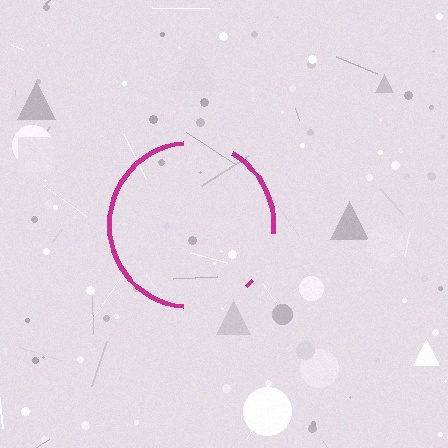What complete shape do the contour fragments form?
The contour fragments form a circle.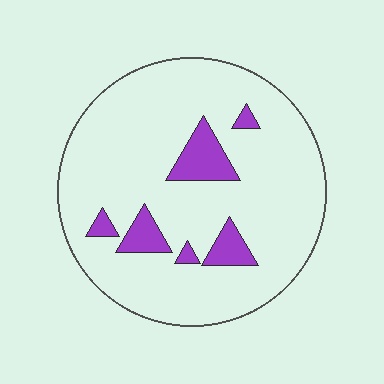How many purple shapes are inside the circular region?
6.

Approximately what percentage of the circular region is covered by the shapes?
Approximately 10%.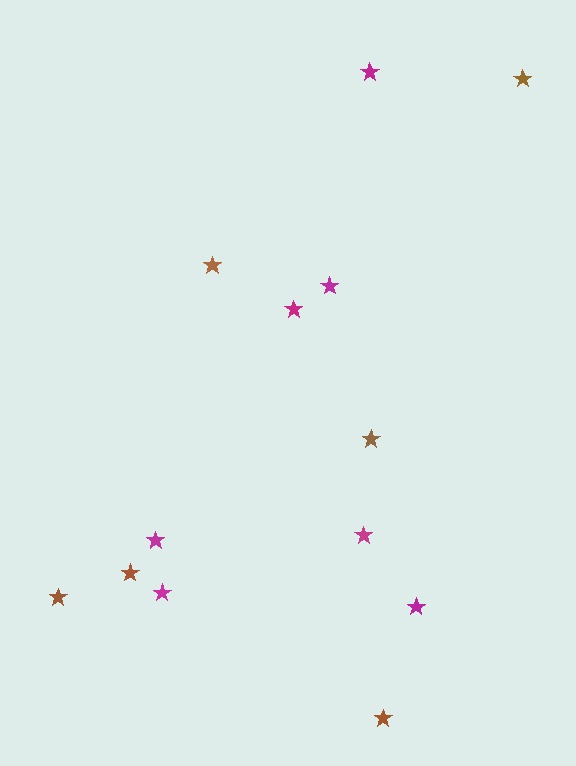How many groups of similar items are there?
There are 2 groups: one group of magenta stars (7) and one group of brown stars (6).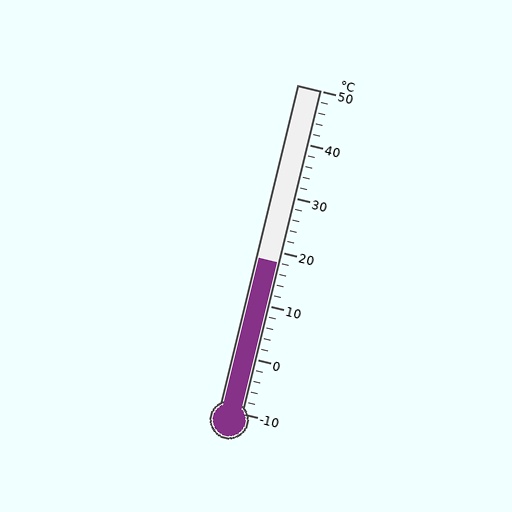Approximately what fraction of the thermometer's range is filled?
The thermometer is filled to approximately 45% of its range.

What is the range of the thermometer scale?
The thermometer scale ranges from -10°C to 50°C.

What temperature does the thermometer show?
The thermometer shows approximately 18°C.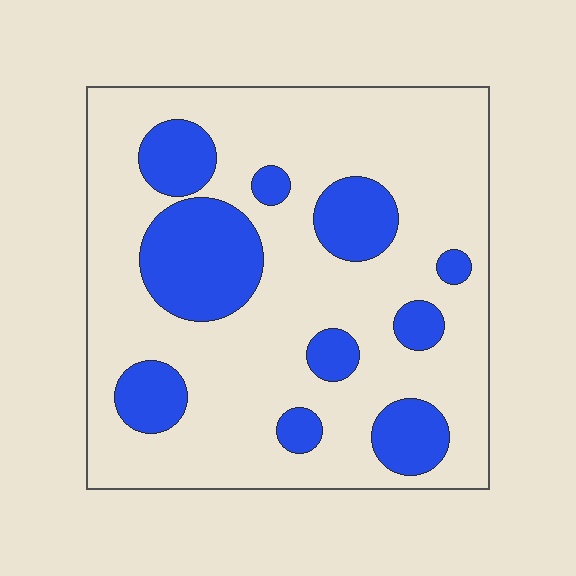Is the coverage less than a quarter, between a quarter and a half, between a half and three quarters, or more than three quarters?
Less than a quarter.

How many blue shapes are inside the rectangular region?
10.